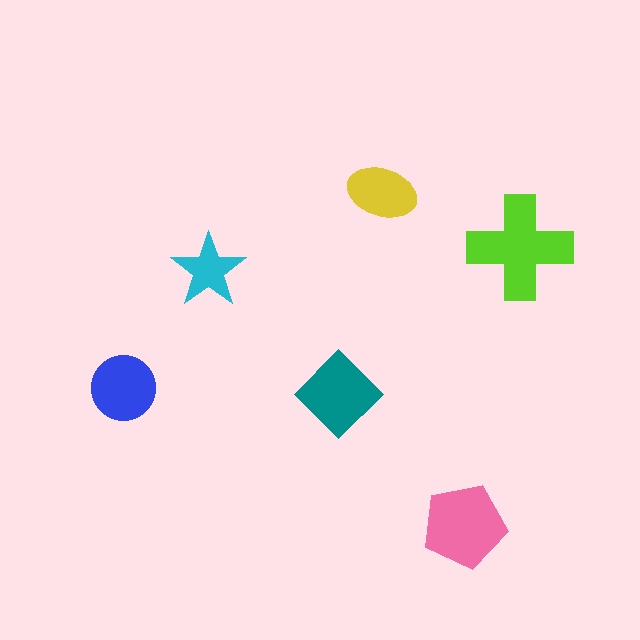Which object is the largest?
The lime cross.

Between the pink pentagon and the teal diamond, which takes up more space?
The pink pentagon.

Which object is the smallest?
The cyan star.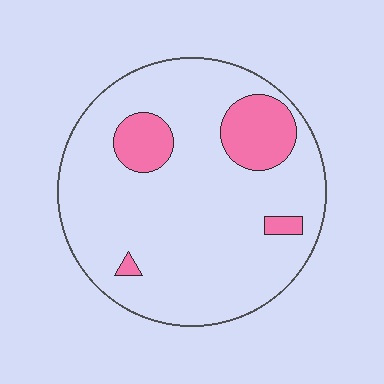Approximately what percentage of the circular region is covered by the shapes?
Approximately 15%.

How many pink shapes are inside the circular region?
4.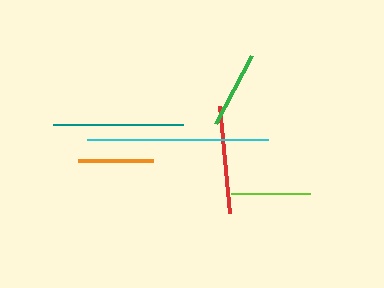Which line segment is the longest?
The cyan line is the longest at approximately 181 pixels.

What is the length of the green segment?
The green segment is approximately 77 pixels long.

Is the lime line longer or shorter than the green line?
The lime line is longer than the green line.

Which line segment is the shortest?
The orange line is the shortest at approximately 75 pixels.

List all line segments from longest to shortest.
From longest to shortest: cyan, teal, red, lime, green, orange.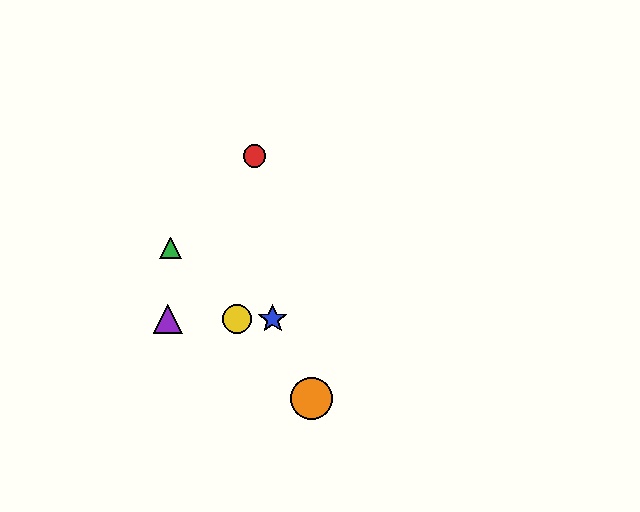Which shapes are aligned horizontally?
The blue star, the yellow circle, the purple triangle are aligned horizontally.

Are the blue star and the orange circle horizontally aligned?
No, the blue star is at y≈319 and the orange circle is at y≈398.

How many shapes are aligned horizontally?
3 shapes (the blue star, the yellow circle, the purple triangle) are aligned horizontally.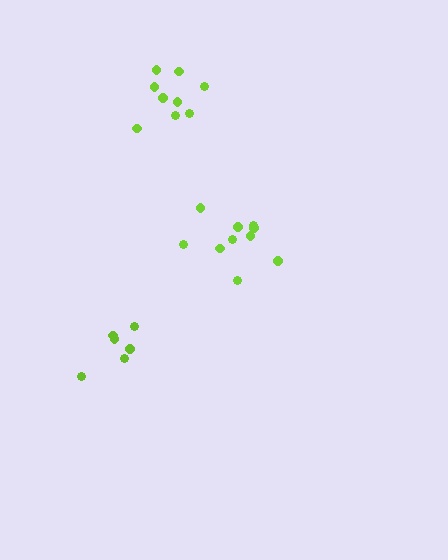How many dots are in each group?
Group 1: 10 dots, Group 2: 9 dots, Group 3: 6 dots (25 total).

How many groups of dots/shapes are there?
There are 3 groups.